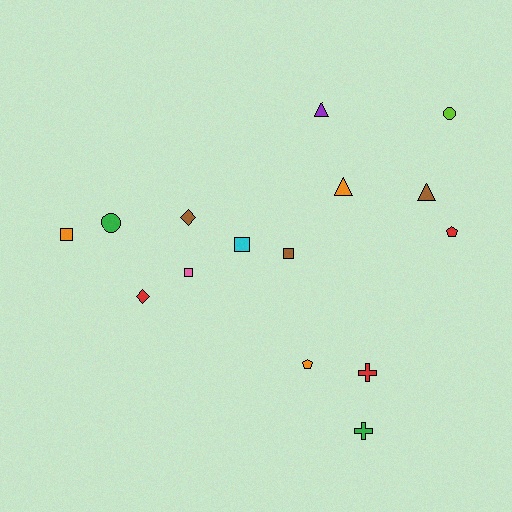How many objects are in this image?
There are 15 objects.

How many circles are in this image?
There are 2 circles.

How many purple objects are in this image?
There is 1 purple object.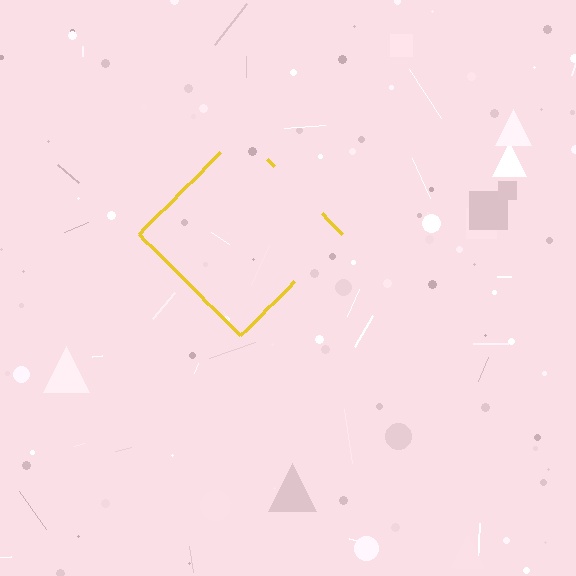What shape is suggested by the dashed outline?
The dashed outline suggests a diamond.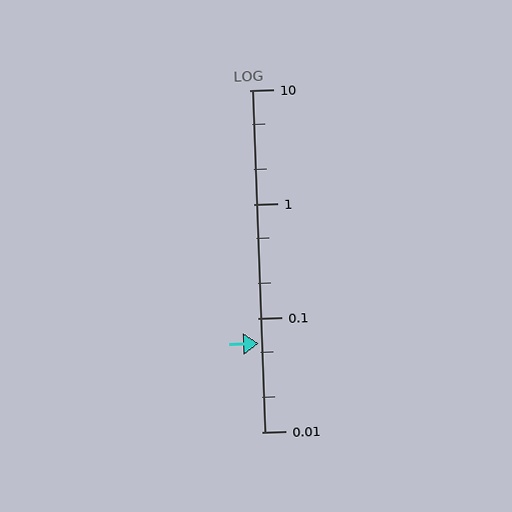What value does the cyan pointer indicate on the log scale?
The pointer indicates approximately 0.06.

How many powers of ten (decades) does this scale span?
The scale spans 3 decades, from 0.01 to 10.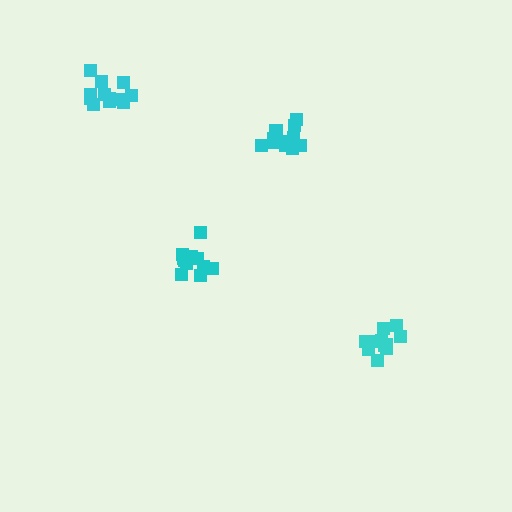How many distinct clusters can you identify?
There are 4 distinct clusters.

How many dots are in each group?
Group 1: 11 dots, Group 2: 11 dots, Group 3: 11 dots, Group 4: 12 dots (45 total).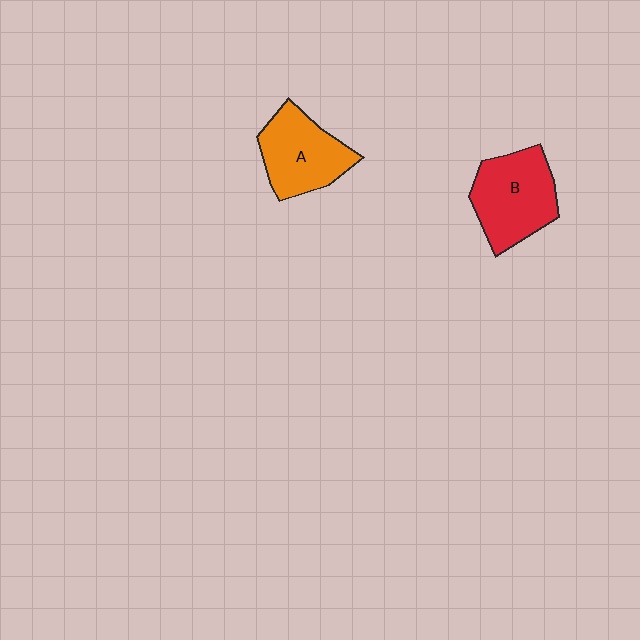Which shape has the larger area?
Shape B (red).